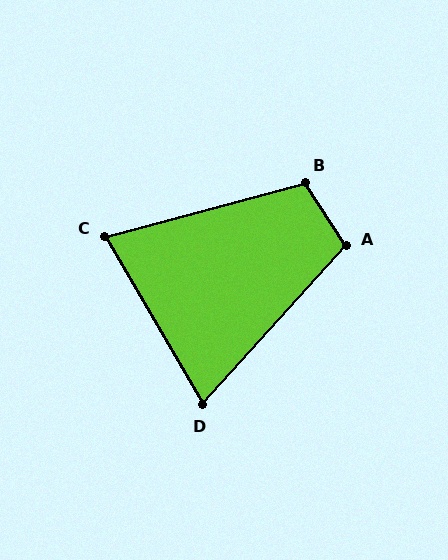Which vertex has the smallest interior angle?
D, at approximately 72 degrees.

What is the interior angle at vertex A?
Approximately 105 degrees (obtuse).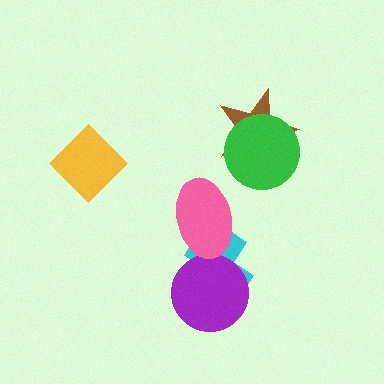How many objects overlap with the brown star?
1 object overlaps with the brown star.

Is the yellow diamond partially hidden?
No, no other shape covers it.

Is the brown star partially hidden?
Yes, it is partially covered by another shape.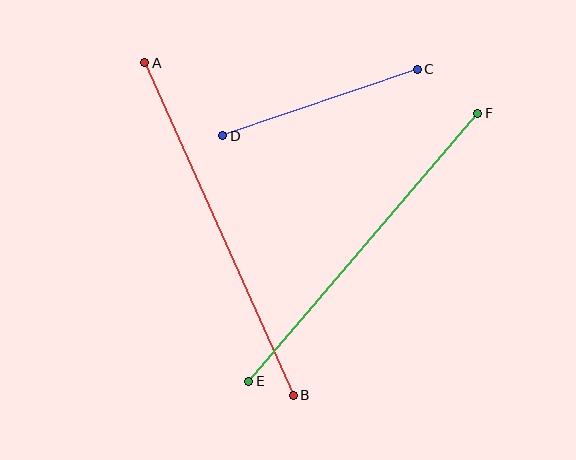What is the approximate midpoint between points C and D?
The midpoint is at approximately (320, 102) pixels.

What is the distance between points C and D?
The distance is approximately 205 pixels.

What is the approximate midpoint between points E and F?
The midpoint is at approximately (363, 247) pixels.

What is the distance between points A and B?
The distance is approximately 364 pixels.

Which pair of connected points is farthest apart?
Points A and B are farthest apart.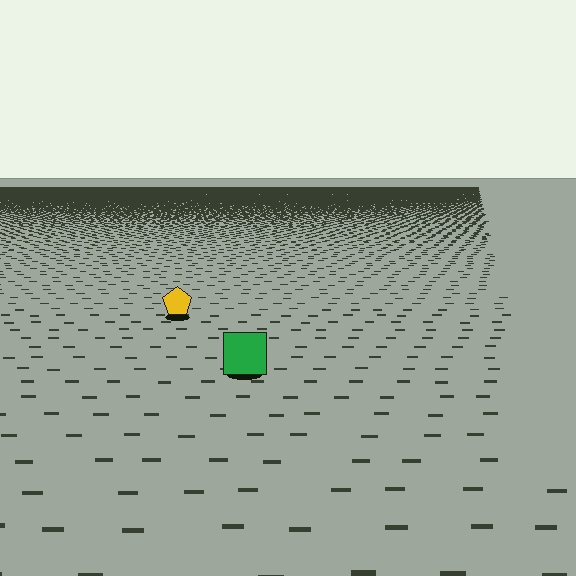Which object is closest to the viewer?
The green square is closest. The texture marks near it are larger and more spread out.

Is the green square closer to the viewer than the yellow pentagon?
Yes. The green square is closer — you can tell from the texture gradient: the ground texture is coarser near it.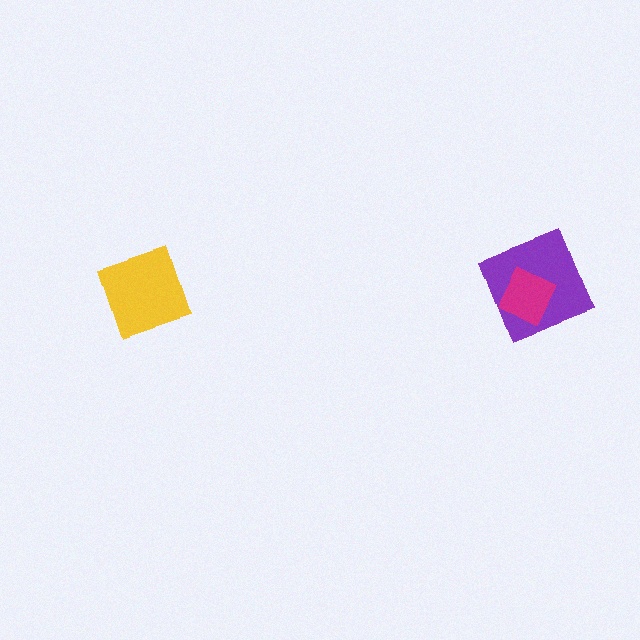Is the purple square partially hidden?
Yes, it is partially covered by another shape.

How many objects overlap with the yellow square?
0 objects overlap with the yellow square.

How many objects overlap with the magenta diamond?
1 object overlaps with the magenta diamond.